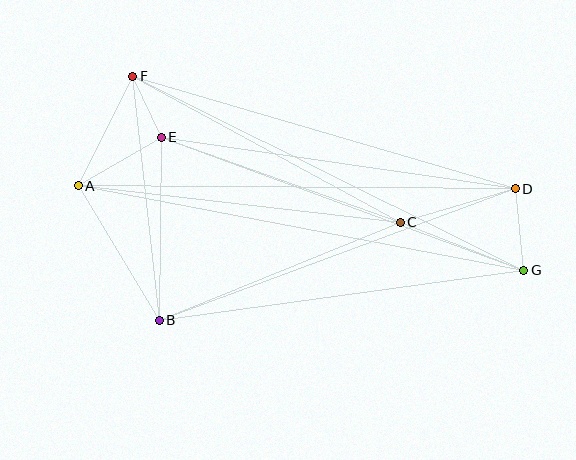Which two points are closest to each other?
Points E and F are closest to each other.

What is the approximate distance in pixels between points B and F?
The distance between B and F is approximately 245 pixels.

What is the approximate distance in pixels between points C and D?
The distance between C and D is approximately 120 pixels.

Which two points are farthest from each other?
Points A and G are farthest from each other.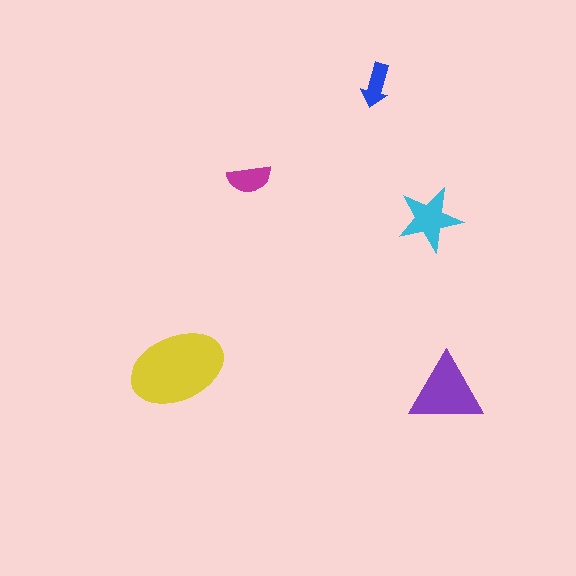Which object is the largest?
The yellow ellipse.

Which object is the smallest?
The blue arrow.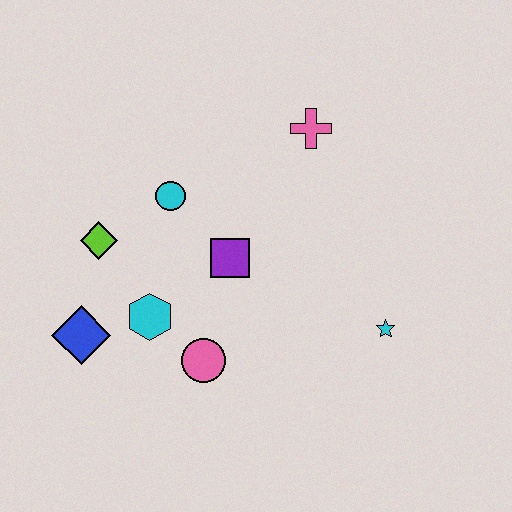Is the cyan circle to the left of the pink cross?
Yes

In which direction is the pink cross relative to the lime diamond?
The pink cross is to the right of the lime diamond.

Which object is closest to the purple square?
The cyan circle is closest to the purple square.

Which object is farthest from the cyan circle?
The cyan star is farthest from the cyan circle.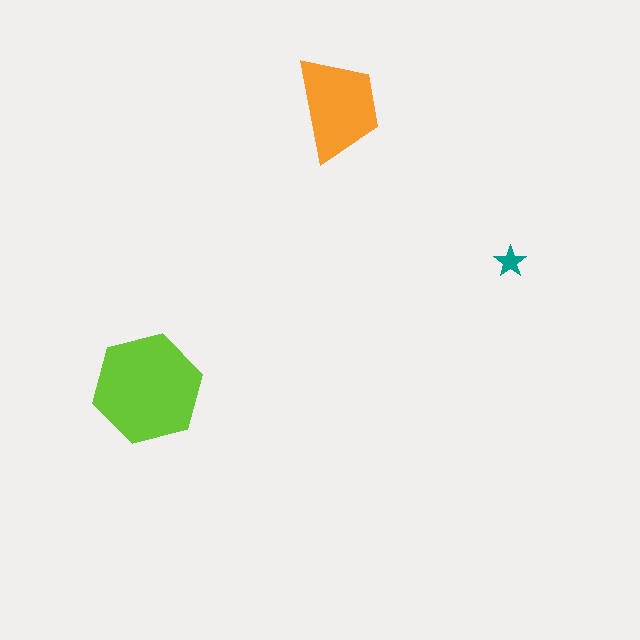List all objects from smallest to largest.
The teal star, the orange trapezoid, the lime hexagon.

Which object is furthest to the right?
The teal star is rightmost.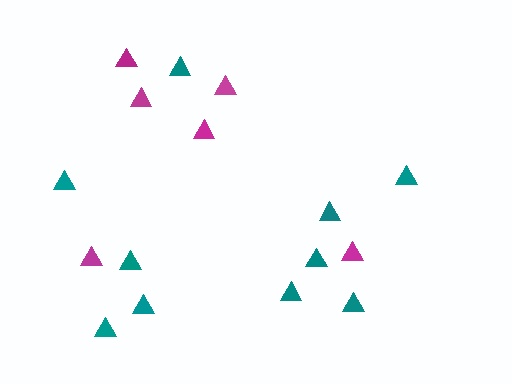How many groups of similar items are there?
There are 2 groups: one group of teal triangles (10) and one group of magenta triangles (6).